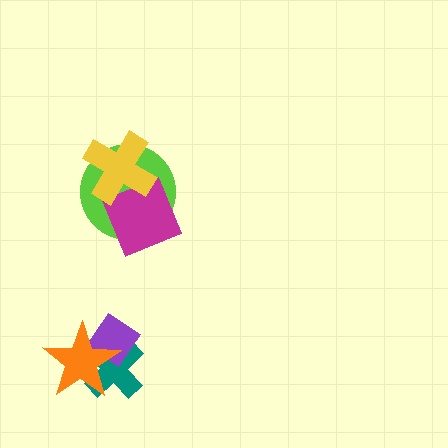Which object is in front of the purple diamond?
The orange star is in front of the purple diamond.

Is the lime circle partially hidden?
Yes, it is partially covered by another shape.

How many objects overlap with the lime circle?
2 objects overlap with the lime circle.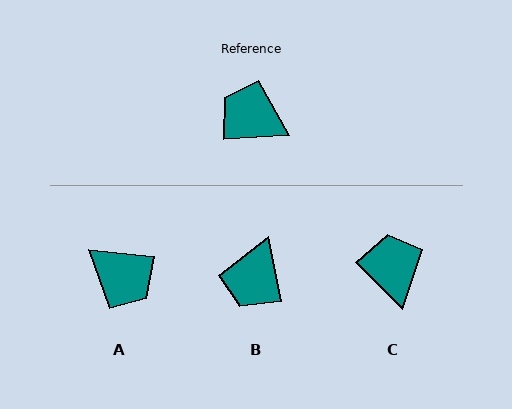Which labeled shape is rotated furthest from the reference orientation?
A, about 170 degrees away.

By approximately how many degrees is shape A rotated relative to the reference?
Approximately 170 degrees counter-clockwise.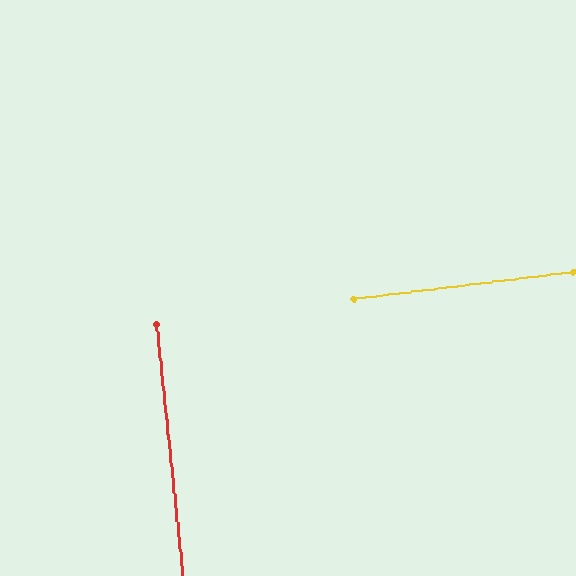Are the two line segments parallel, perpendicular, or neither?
Perpendicular — they meet at approximately 89°.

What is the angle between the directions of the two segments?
Approximately 89 degrees.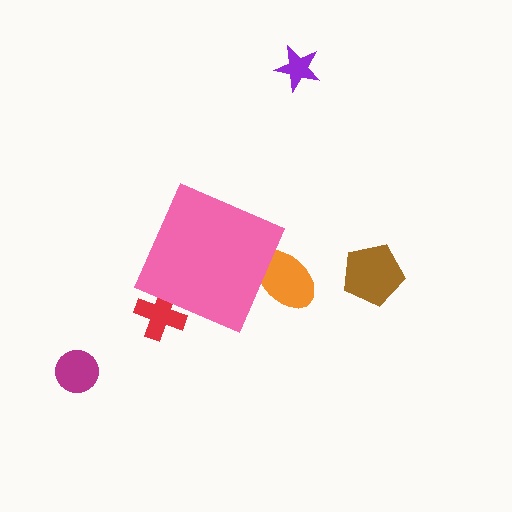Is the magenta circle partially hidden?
No, the magenta circle is fully visible.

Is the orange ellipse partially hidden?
Yes, the orange ellipse is partially hidden behind the pink diamond.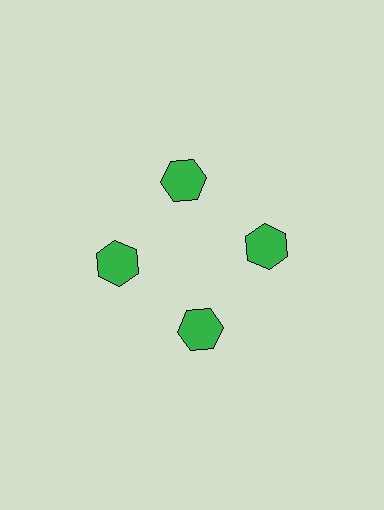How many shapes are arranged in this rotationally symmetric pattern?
There are 4 shapes, arranged in 4 groups of 1.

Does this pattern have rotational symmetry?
Yes, this pattern has 4-fold rotational symmetry. It looks the same after rotating 90 degrees around the center.